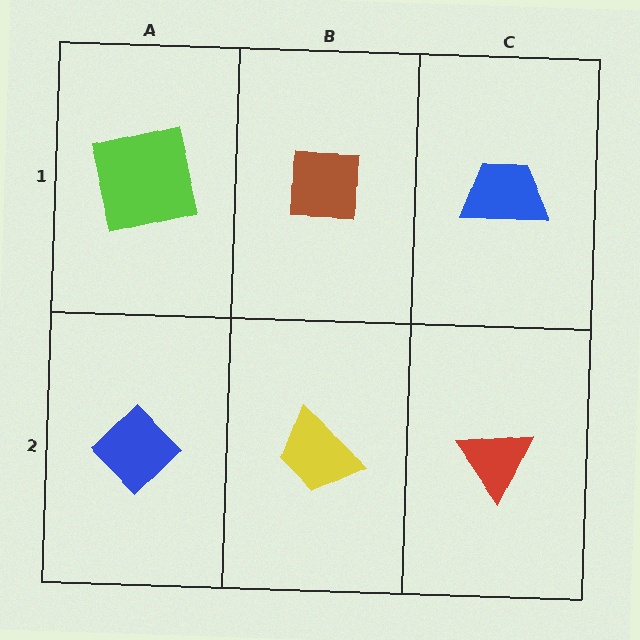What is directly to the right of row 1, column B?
A blue trapezoid.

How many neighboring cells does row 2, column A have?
2.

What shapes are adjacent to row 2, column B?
A brown square (row 1, column B), a blue diamond (row 2, column A), a red triangle (row 2, column C).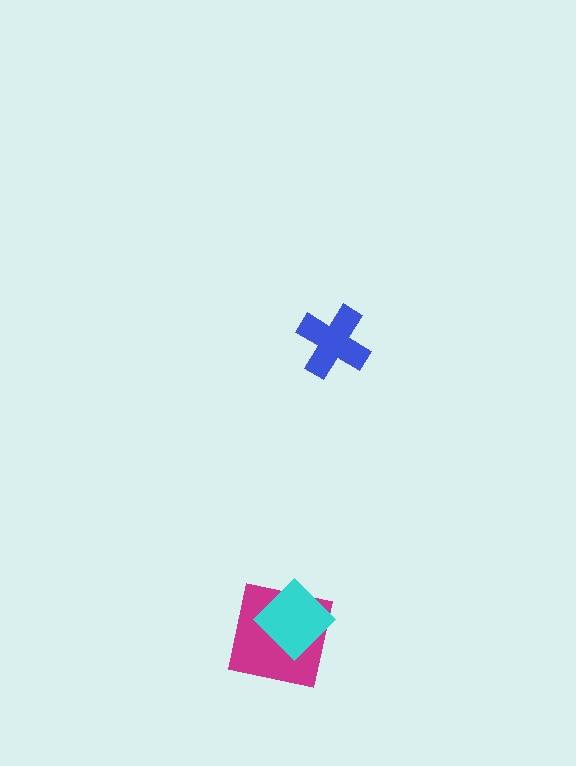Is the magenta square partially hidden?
Yes, it is partially covered by another shape.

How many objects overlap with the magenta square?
1 object overlaps with the magenta square.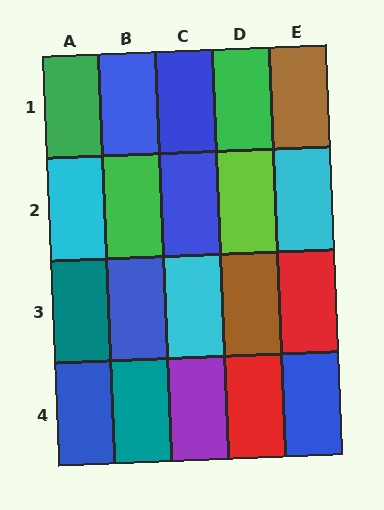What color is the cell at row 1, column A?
Green.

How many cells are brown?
2 cells are brown.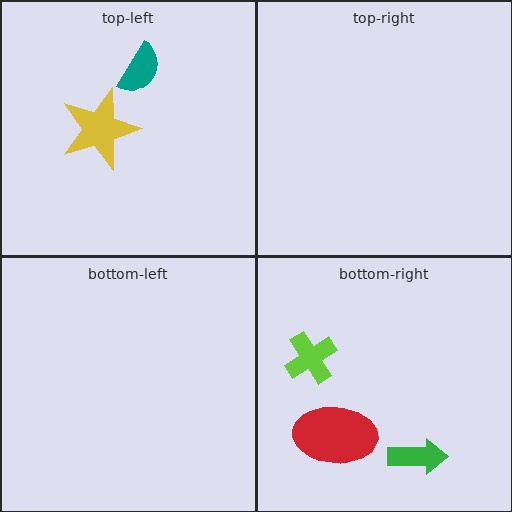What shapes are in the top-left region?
The teal semicircle, the yellow star.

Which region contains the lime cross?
The bottom-right region.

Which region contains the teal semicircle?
The top-left region.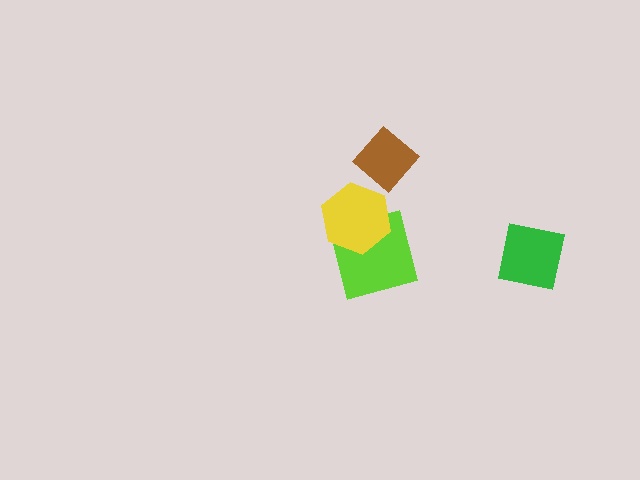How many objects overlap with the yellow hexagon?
1 object overlaps with the yellow hexagon.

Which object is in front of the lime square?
The yellow hexagon is in front of the lime square.